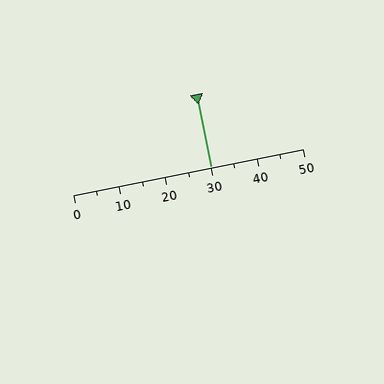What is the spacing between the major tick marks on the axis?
The major ticks are spaced 10 apart.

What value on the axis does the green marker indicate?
The marker indicates approximately 30.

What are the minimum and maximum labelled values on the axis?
The axis runs from 0 to 50.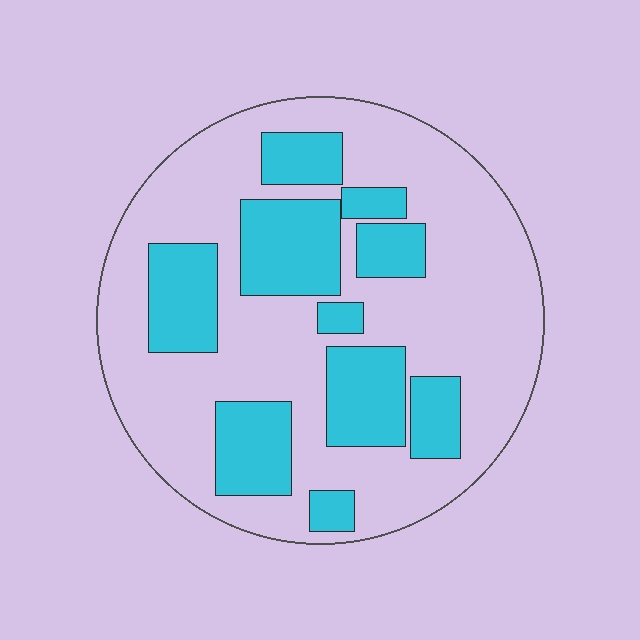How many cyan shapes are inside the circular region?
10.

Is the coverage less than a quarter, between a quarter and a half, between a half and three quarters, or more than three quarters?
Between a quarter and a half.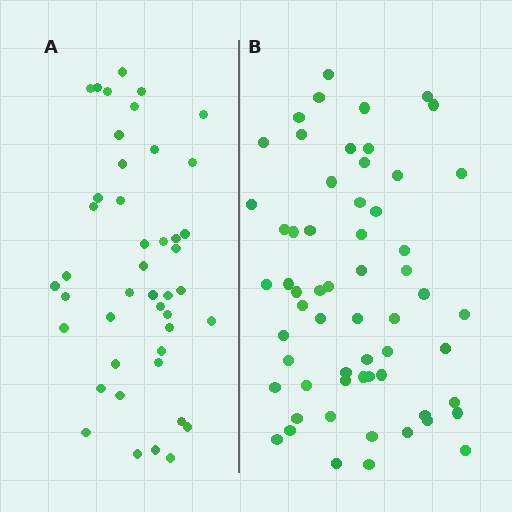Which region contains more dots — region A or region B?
Region B (the right region) has more dots.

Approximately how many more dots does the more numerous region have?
Region B has approximately 15 more dots than region A.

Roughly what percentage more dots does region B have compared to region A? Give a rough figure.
About 35% more.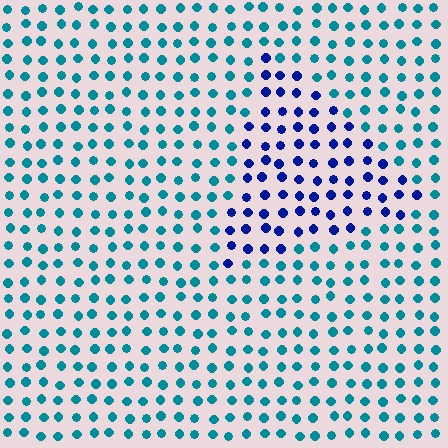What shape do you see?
I see a triangle.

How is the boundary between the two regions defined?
The boundary is defined purely by a slight shift in hue (about 47 degrees). Spacing, size, and orientation are identical on both sides.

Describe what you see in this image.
The image is filled with small teal elements in a uniform arrangement. A triangle-shaped region is visible where the elements are tinted to a slightly different hue, forming a subtle color boundary.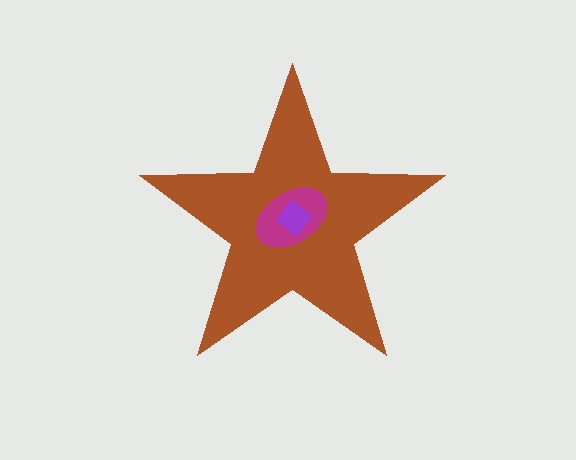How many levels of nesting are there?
3.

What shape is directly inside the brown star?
The magenta ellipse.